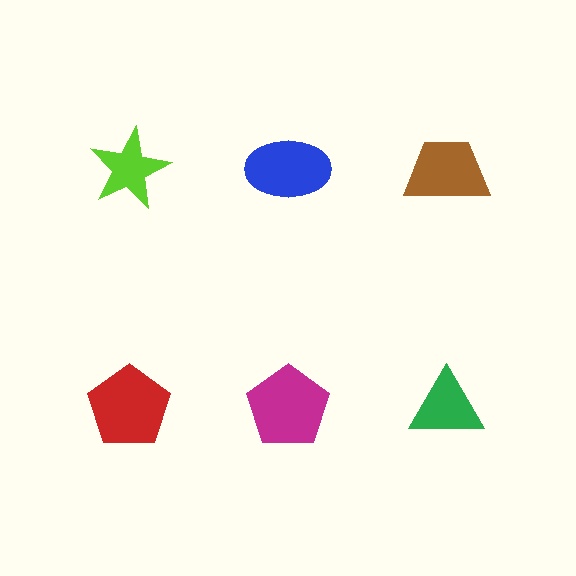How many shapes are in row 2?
3 shapes.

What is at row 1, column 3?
A brown trapezoid.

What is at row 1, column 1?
A lime star.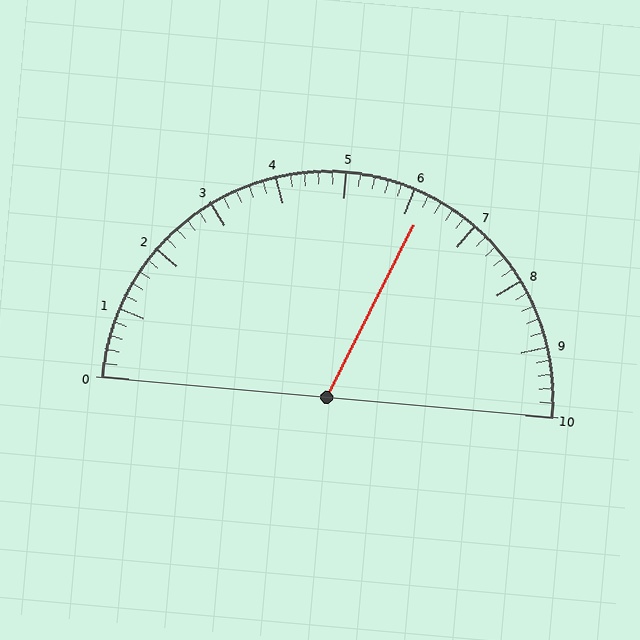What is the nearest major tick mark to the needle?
The nearest major tick mark is 6.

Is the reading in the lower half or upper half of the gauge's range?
The reading is in the upper half of the range (0 to 10).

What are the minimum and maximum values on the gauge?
The gauge ranges from 0 to 10.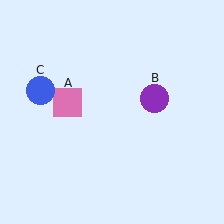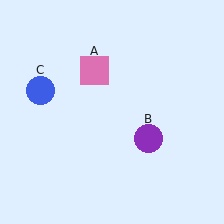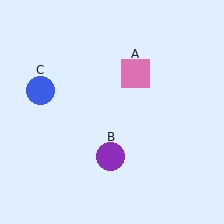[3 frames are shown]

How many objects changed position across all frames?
2 objects changed position: pink square (object A), purple circle (object B).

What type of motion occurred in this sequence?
The pink square (object A), purple circle (object B) rotated clockwise around the center of the scene.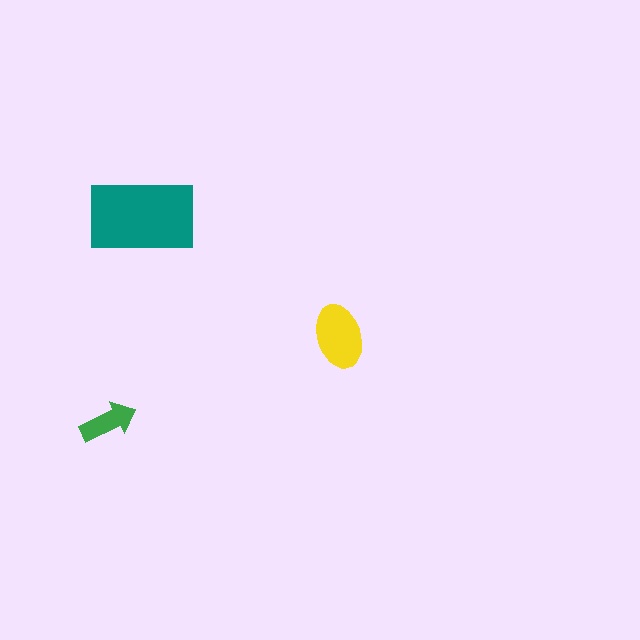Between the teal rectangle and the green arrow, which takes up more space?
The teal rectangle.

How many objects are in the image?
There are 3 objects in the image.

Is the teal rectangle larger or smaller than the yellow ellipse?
Larger.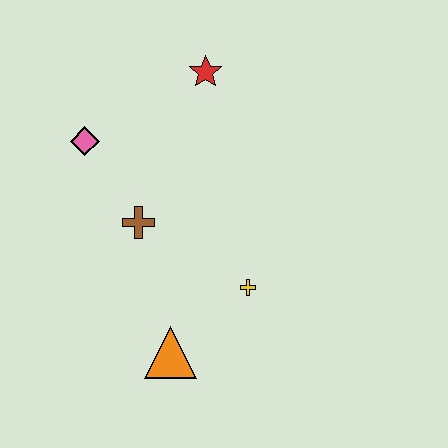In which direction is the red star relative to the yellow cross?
The red star is above the yellow cross.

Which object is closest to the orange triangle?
The yellow cross is closest to the orange triangle.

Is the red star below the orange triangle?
No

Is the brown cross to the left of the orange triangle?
Yes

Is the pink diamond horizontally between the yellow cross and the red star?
No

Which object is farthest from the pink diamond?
The orange triangle is farthest from the pink diamond.